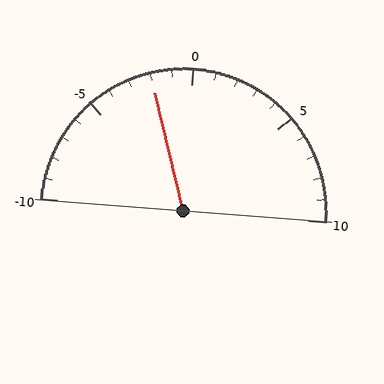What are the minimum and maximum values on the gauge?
The gauge ranges from -10 to 10.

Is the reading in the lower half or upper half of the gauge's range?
The reading is in the lower half of the range (-10 to 10).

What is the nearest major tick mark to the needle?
The nearest major tick mark is 0.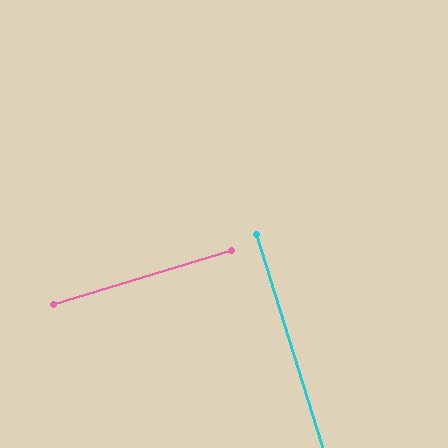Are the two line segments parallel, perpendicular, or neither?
Perpendicular — they meet at approximately 90°.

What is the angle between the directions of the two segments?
Approximately 90 degrees.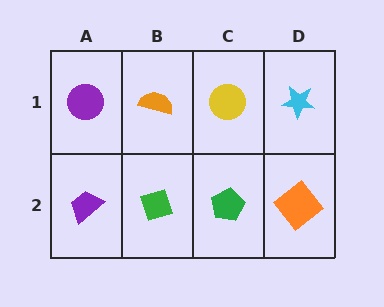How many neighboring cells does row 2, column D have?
2.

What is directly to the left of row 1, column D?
A yellow circle.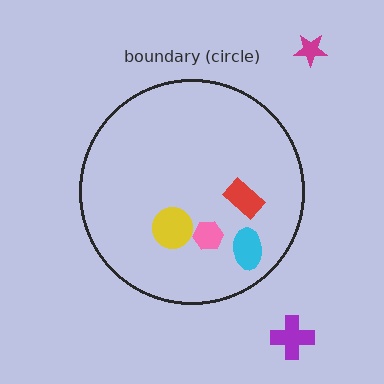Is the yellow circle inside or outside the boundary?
Inside.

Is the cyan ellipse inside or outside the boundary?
Inside.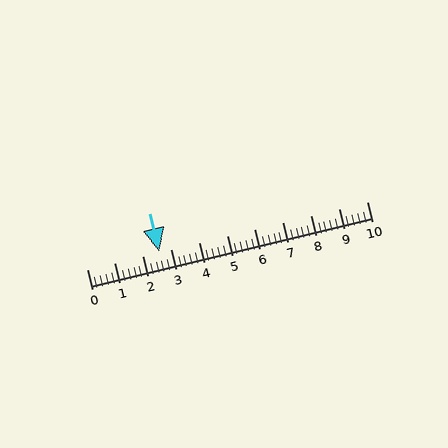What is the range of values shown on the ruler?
The ruler shows values from 0 to 10.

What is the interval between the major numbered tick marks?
The major tick marks are spaced 1 units apart.